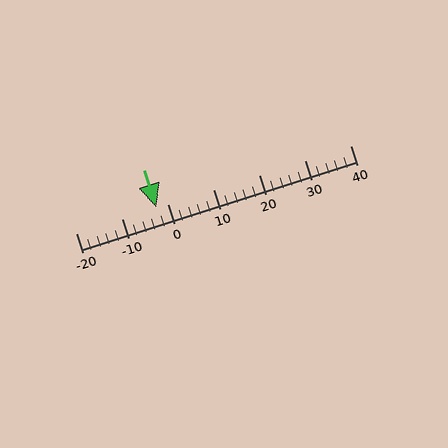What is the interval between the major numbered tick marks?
The major tick marks are spaced 10 units apart.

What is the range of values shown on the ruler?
The ruler shows values from -20 to 40.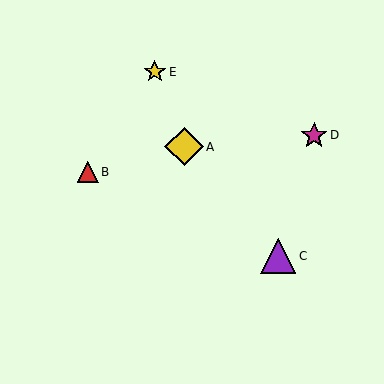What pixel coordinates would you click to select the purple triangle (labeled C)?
Click at (278, 256) to select the purple triangle C.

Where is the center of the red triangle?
The center of the red triangle is at (88, 172).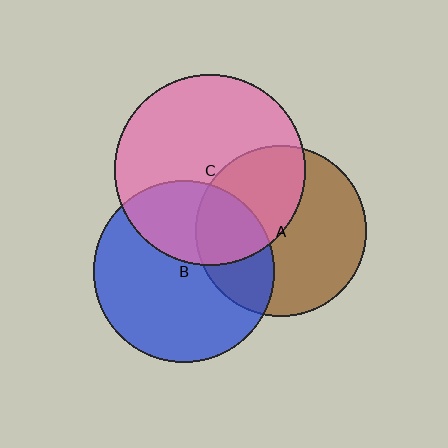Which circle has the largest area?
Circle C (pink).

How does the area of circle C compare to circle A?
Approximately 1.3 times.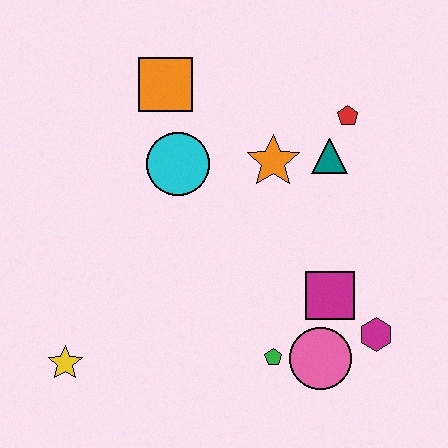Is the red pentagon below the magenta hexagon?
No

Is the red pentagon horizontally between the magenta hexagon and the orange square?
Yes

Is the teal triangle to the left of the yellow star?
No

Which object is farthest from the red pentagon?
The yellow star is farthest from the red pentagon.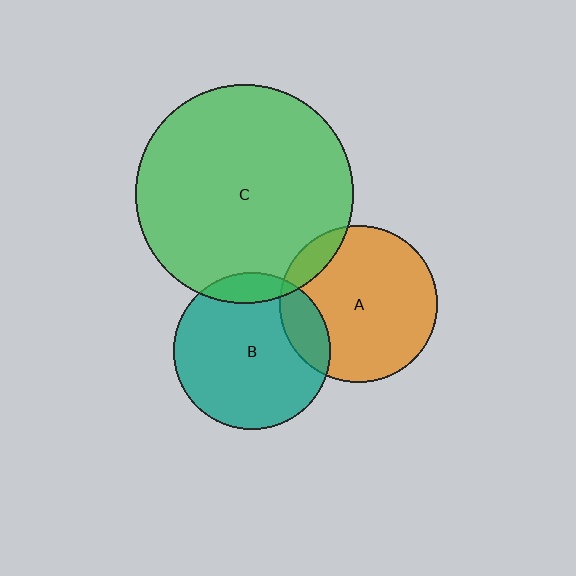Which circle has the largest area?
Circle C (green).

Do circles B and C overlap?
Yes.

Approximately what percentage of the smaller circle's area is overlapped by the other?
Approximately 10%.